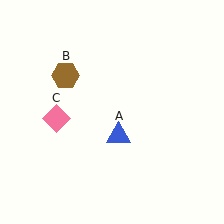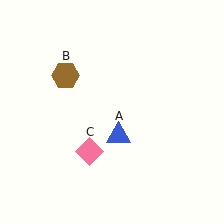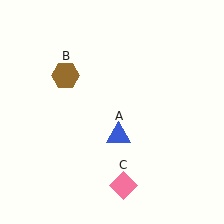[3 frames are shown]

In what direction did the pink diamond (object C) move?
The pink diamond (object C) moved down and to the right.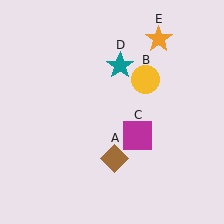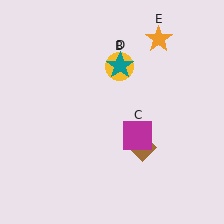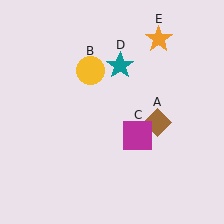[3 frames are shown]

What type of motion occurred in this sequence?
The brown diamond (object A), yellow circle (object B) rotated counterclockwise around the center of the scene.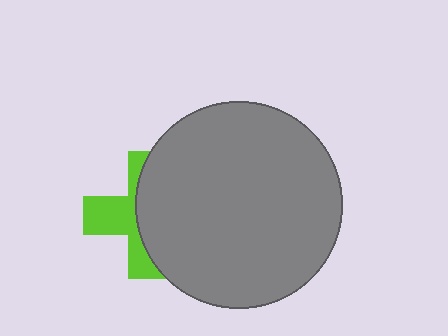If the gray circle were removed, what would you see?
You would see the complete lime cross.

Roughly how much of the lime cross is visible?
A small part of it is visible (roughly 43%).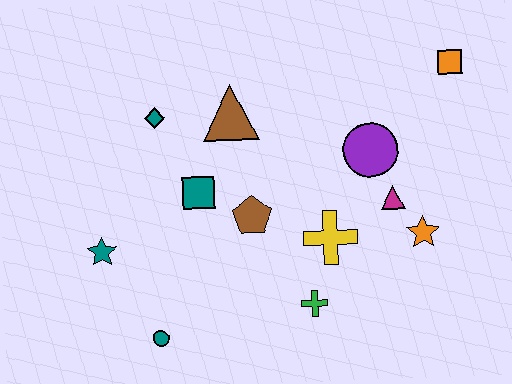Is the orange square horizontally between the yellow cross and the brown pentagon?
No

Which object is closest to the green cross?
The yellow cross is closest to the green cross.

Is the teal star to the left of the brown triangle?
Yes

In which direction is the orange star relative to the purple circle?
The orange star is below the purple circle.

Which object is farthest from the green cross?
The orange square is farthest from the green cross.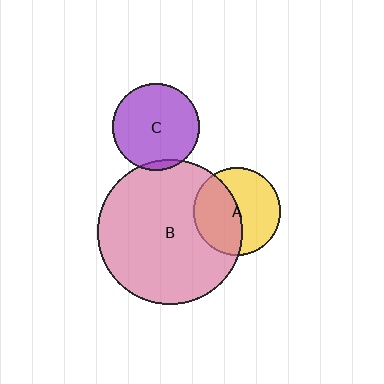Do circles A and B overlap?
Yes.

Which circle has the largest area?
Circle B (pink).